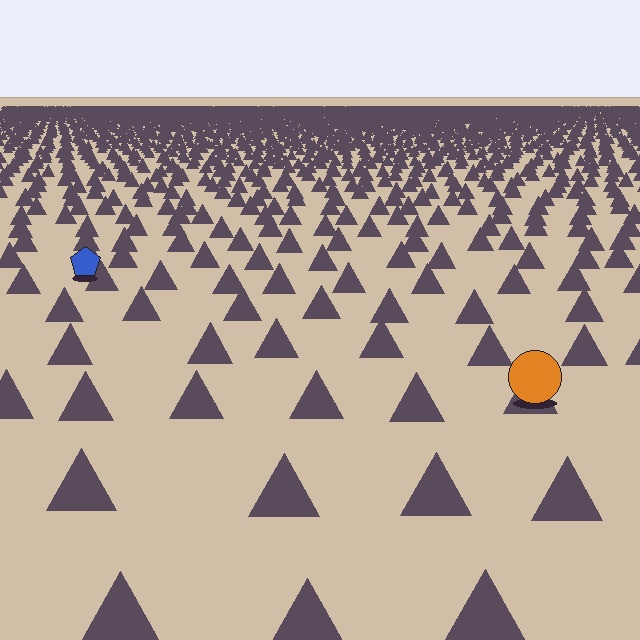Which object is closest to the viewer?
The orange circle is closest. The texture marks near it are larger and more spread out.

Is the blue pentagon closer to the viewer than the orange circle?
No. The orange circle is closer — you can tell from the texture gradient: the ground texture is coarser near it.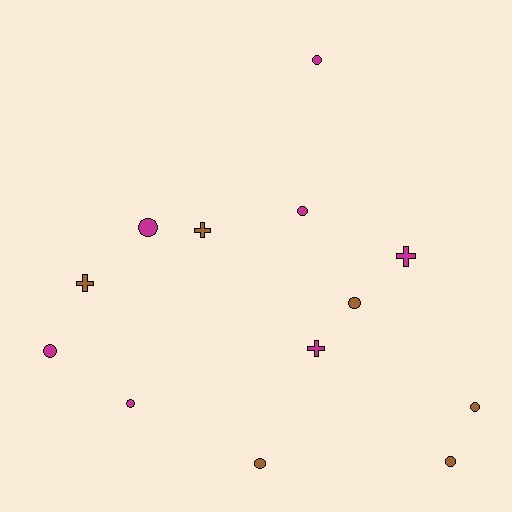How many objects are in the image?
There are 13 objects.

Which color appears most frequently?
Magenta, with 7 objects.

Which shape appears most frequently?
Circle, with 9 objects.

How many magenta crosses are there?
There are 2 magenta crosses.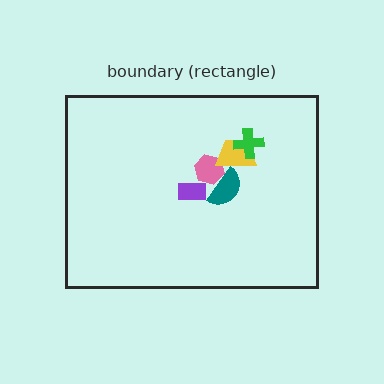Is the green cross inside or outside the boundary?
Inside.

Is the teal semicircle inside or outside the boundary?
Inside.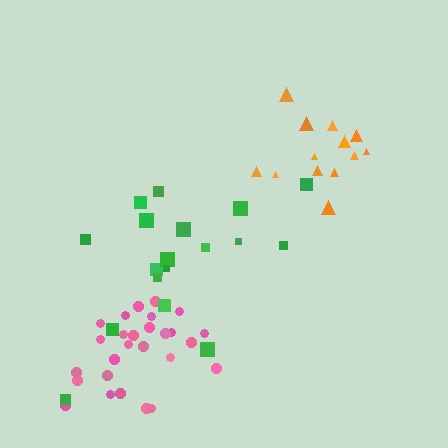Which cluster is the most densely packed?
Pink.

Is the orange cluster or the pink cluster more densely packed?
Pink.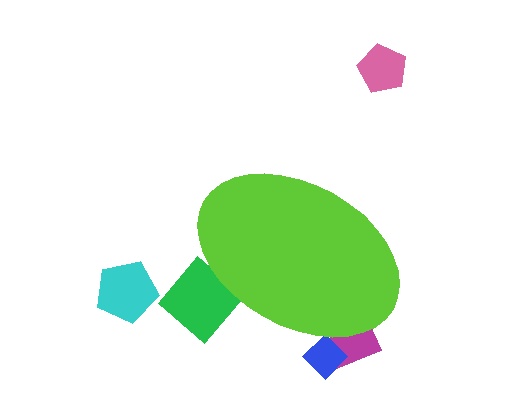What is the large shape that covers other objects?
A lime ellipse.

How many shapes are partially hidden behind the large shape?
3 shapes are partially hidden.